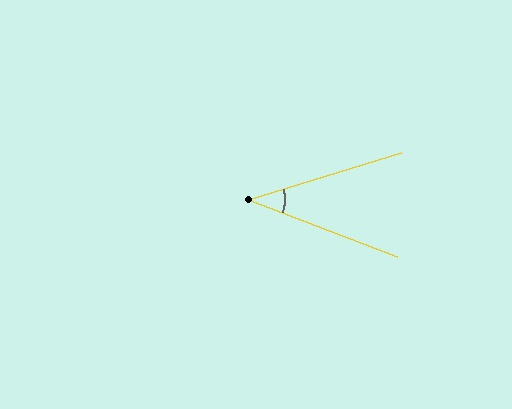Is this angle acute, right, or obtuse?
It is acute.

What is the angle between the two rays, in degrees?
Approximately 38 degrees.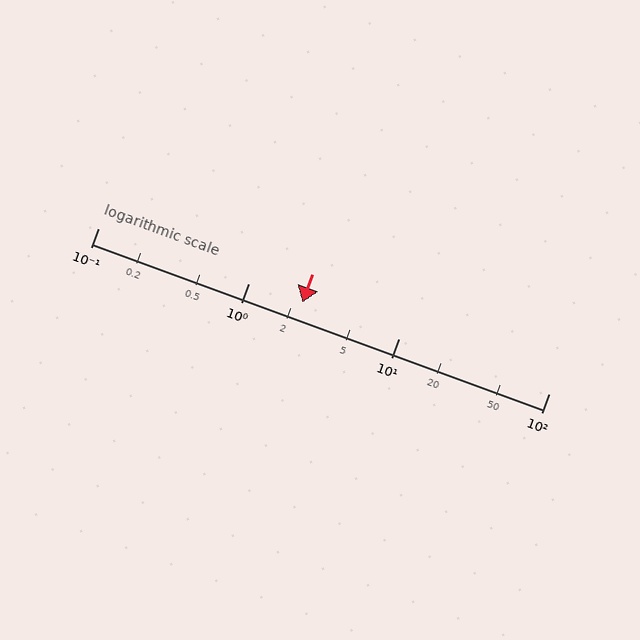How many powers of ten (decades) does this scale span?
The scale spans 3 decades, from 0.1 to 100.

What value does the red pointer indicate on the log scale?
The pointer indicates approximately 2.3.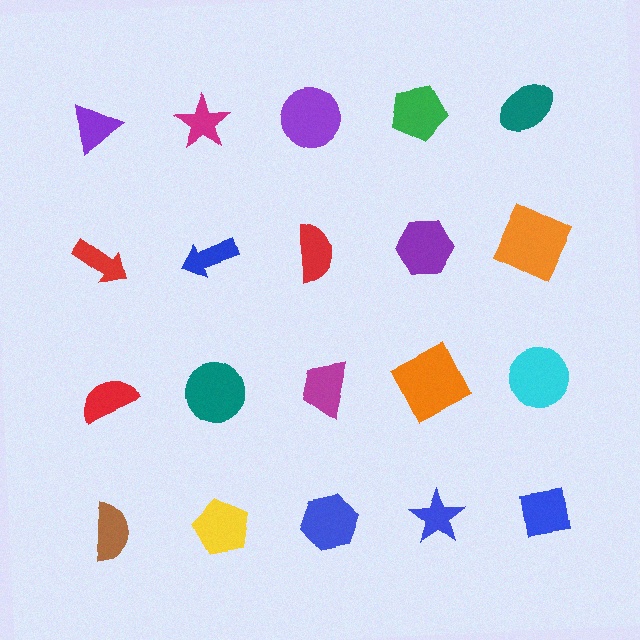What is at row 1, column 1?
A purple triangle.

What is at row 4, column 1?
A brown semicircle.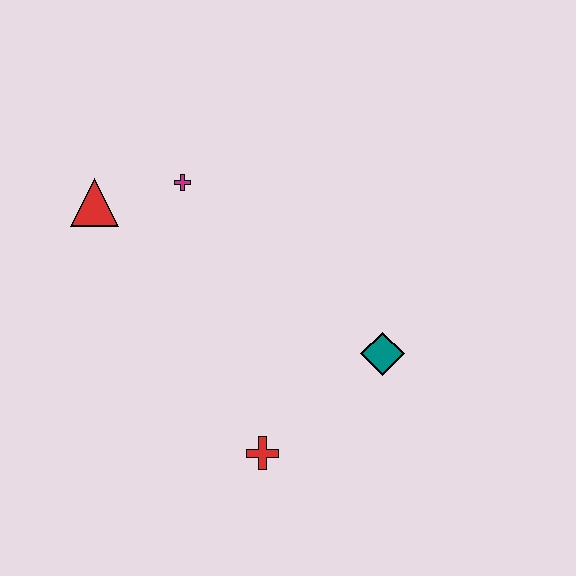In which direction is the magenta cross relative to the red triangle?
The magenta cross is to the right of the red triangle.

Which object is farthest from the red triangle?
The teal diamond is farthest from the red triangle.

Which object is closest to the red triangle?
The magenta cross is closest to the red triangle.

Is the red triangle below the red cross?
No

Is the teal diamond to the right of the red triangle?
Yes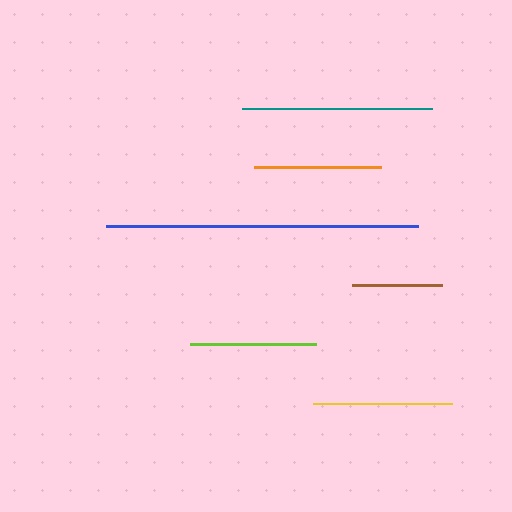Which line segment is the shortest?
The brown line is the shortest at approximately 90 pixels.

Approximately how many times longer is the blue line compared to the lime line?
The blue line is approximately 2.5 times the length of the lime line.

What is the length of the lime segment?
The lime segment is approximately 126 pixels long.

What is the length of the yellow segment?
The yellow segment is approximately 139 pixels long.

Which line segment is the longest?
The blue line is the longest at approximately 312 pixels.